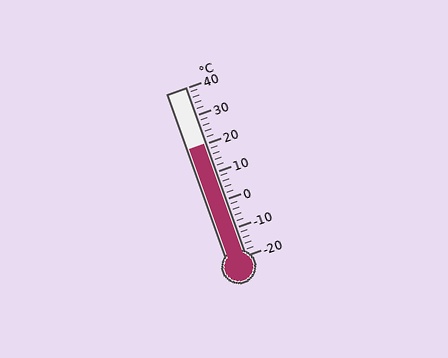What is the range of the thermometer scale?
The thermometer scale ranges from -20°C to 40°C.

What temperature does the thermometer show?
The thermometer shows approximately 20°C.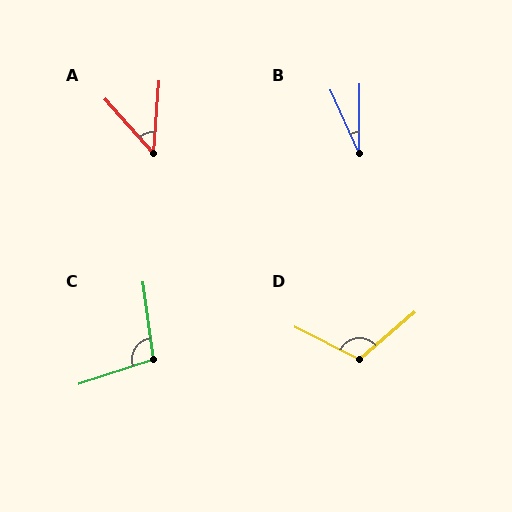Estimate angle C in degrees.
Approximately 101 degrees.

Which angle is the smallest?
B, at approximately 24 degrees.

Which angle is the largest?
D, at approximately 113 degrees.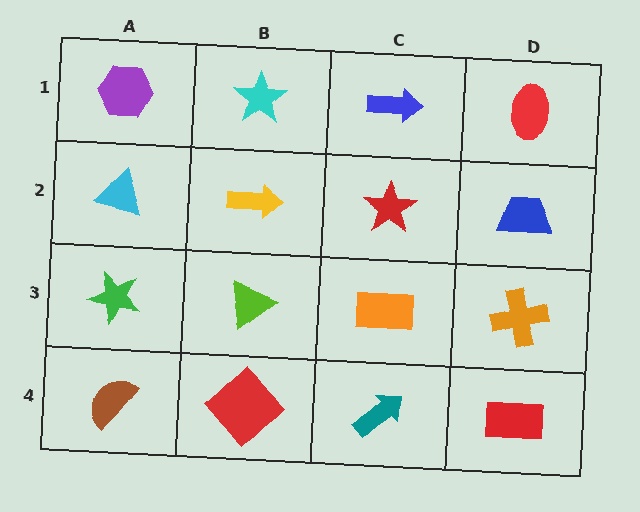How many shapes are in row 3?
4 shapes.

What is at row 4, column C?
A teal arrow.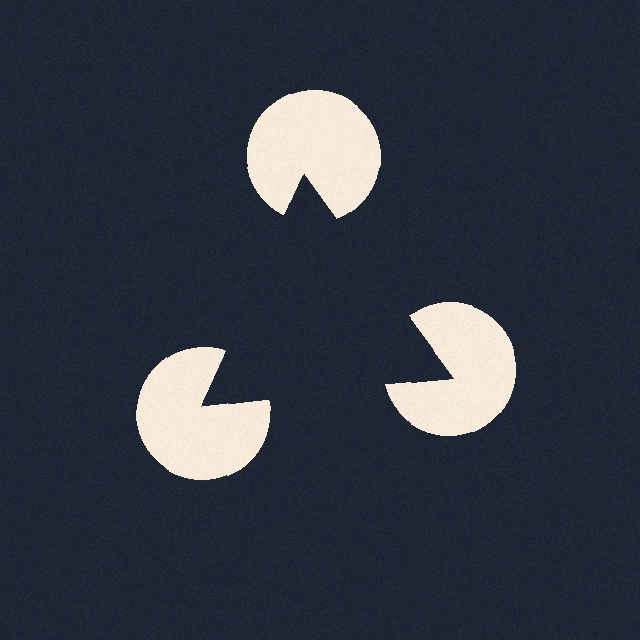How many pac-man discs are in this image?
There are 3 — one at each vertex of the illusory triangle.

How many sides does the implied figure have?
3 sides.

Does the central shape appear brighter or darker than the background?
It typically appears slightly darker than the background, even though no actual brightness change is drawn.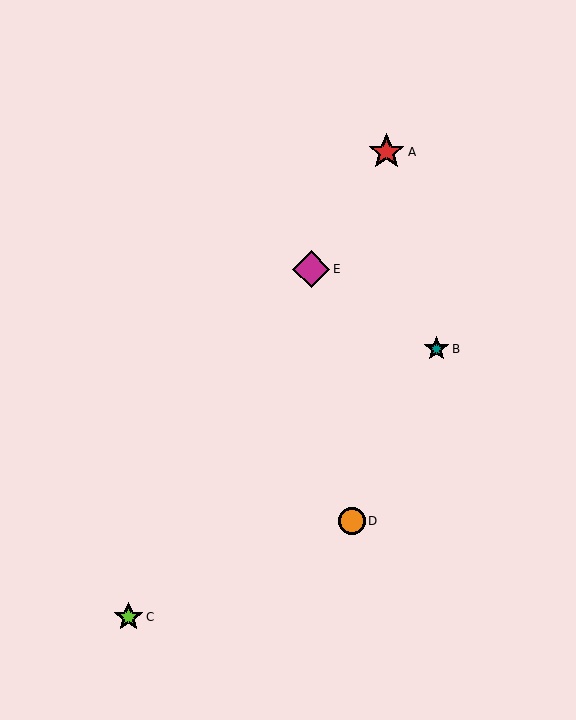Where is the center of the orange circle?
The center of the orange circle is at (352, 521).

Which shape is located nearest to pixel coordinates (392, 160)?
The red star (labeled A) at (387, 152) is nearest to that location.